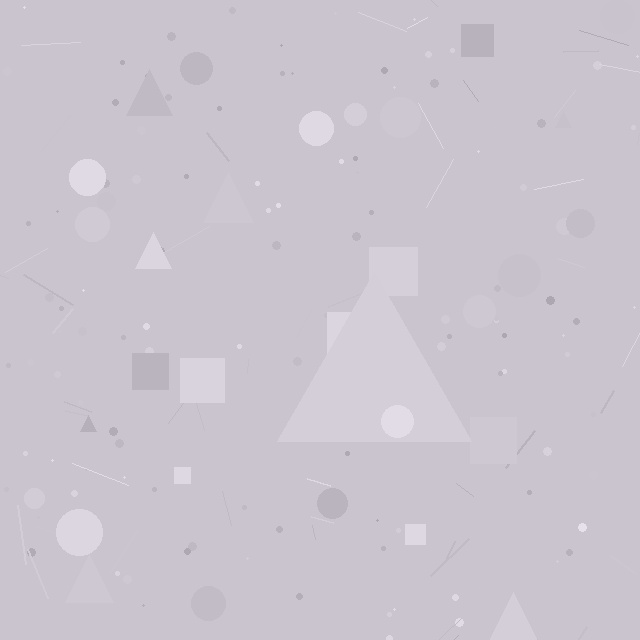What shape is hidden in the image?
A triangle is hidden in the image.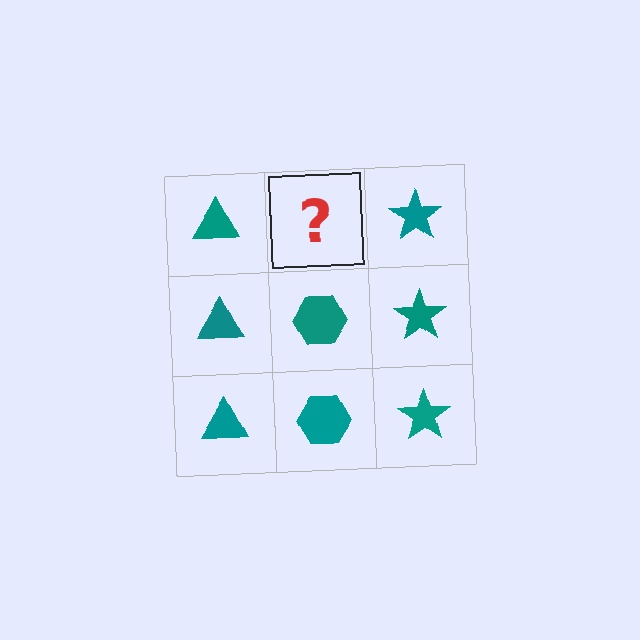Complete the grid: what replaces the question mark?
The question mark should be replaced with a teal hexagon.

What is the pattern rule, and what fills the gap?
The rule is that each column has a consistent shape. The gap should be filled with a teal hexagon.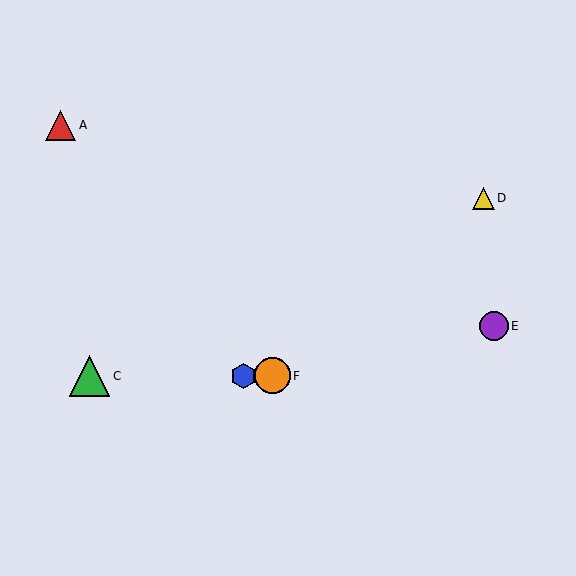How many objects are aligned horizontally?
3 objects (B, C, F) are aligned horizontally.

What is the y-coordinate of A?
Object A is at y≈125.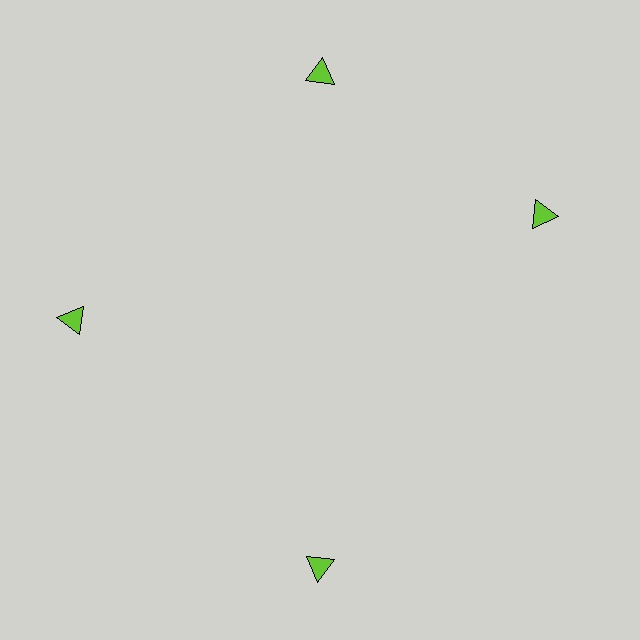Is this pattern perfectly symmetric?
No. The 4 lime triangles are arranged in a ring, but one element near the 3 o'clock position is rotated out of alignment along the ring, breaking the 4-fold rotational symmetry.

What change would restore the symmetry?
The symmetry would be restored by rotating it back into even spacing with its neighbors so that all 4 triangles sit at equal angles and equal distance from the center.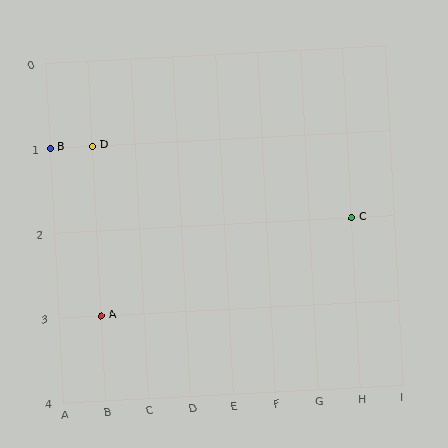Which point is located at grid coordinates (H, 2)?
Point C is at (H, 2).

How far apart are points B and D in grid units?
Points B and D are 1 column apart.